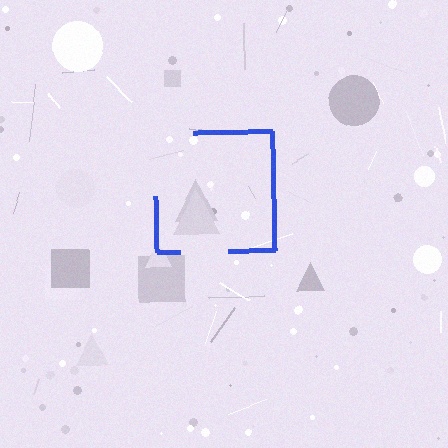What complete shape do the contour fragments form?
The contour fragments form a square.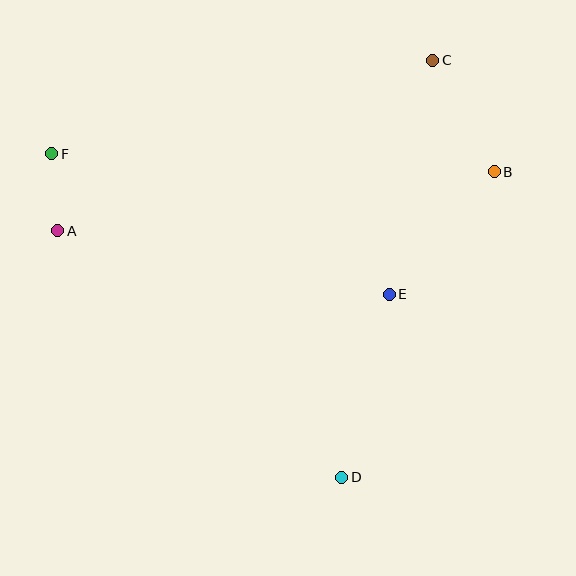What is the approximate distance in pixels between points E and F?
The distance between E and F is approximately 365 pixels.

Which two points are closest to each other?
Points A and F are closest to each other.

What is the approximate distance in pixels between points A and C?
The distance between A and C is approximately 412 pixels.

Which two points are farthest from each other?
Points B and F are farthest from each other.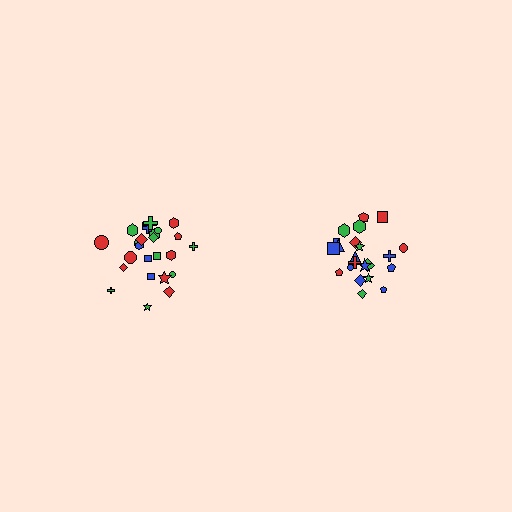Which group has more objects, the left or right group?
The left group.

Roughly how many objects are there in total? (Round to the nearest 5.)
Roughly 45 objects in total.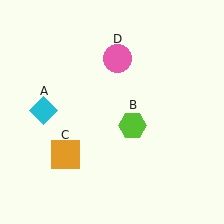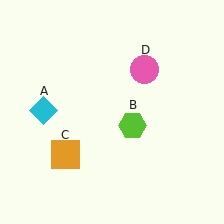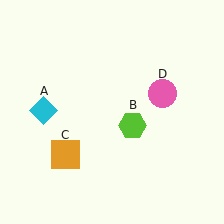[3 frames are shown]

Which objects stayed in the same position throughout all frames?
Cyan diamond (object A) and lime hexagon (object B) and orange square (object C) remained stationary.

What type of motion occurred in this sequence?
The pink circle (object D) rotated clockwise around the center of the scene.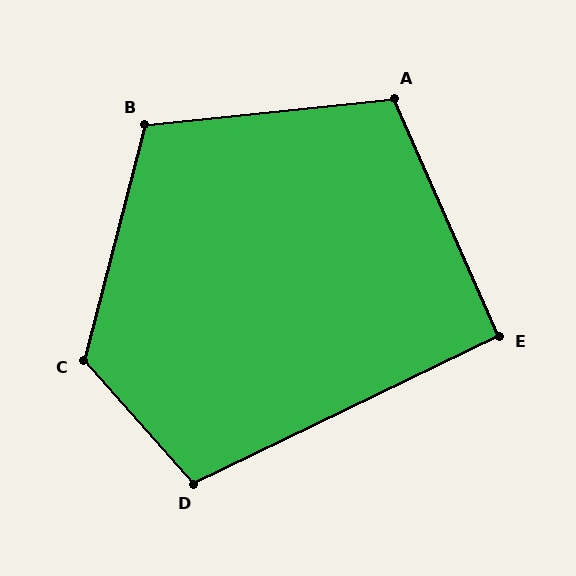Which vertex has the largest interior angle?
C, at approximately 123 degrees.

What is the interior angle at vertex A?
Approximately 108 degrees (obtuse).